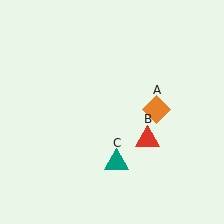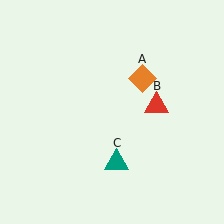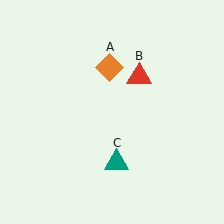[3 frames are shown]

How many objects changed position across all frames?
2 objects changed position: orange diamond (object A), red triangle (object B).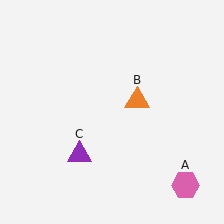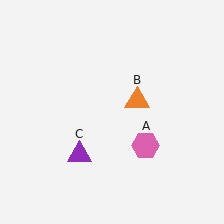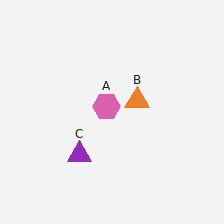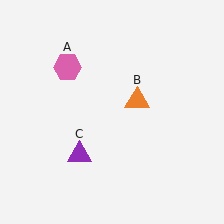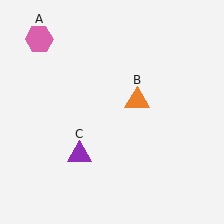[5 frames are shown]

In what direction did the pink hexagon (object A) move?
The pink hexagon (object A) moved up and to the left.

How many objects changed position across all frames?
1 object changed position: pink hexagon (object A).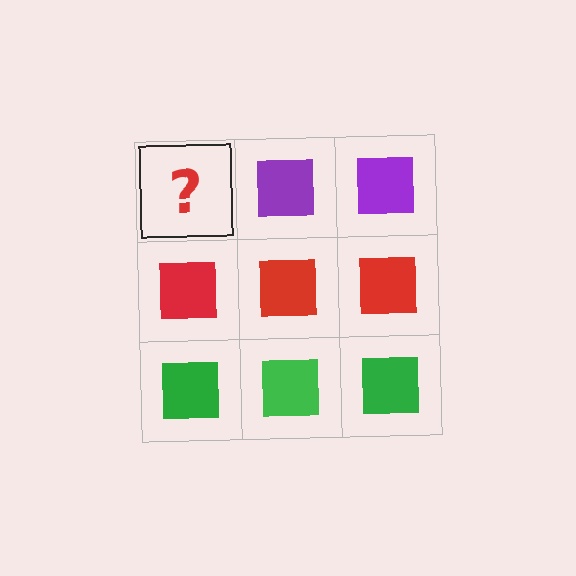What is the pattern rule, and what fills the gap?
The rule is that each row has a consistent color. The gap should be filled with a purple square.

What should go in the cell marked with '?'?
The missing cell should contain a purple square.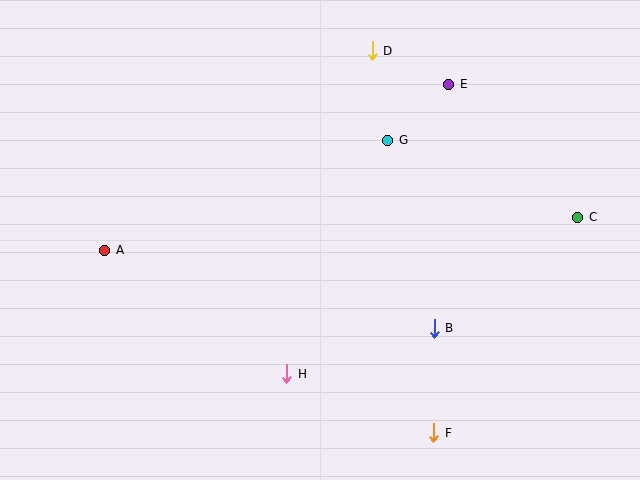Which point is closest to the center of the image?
Point G at (388, 140) is closest to the center.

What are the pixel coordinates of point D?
Point D is at (372, 51).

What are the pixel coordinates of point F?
Point F is at (434, 433).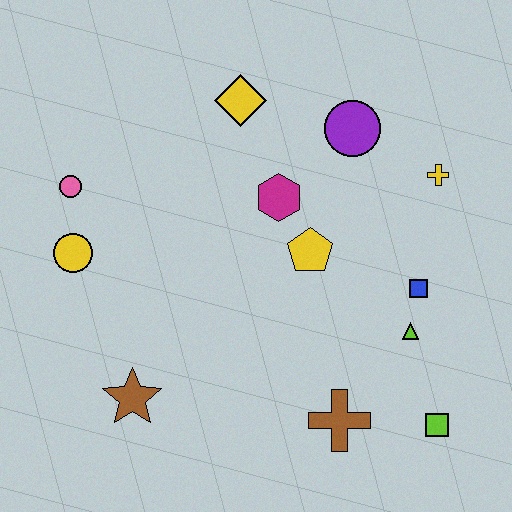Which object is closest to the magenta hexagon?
The yellow pentagon is closest to the magenta hexagon.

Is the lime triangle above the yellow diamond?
No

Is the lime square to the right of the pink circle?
Yes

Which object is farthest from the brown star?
The yellow cross is farthest from the brown star.